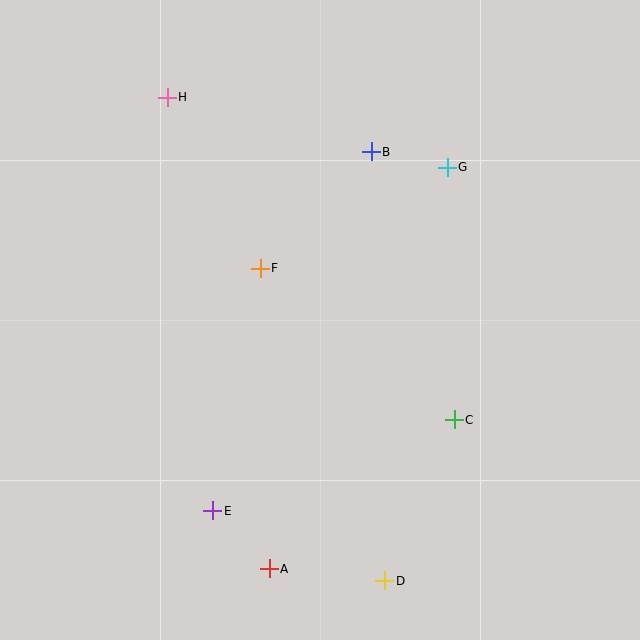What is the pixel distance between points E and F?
The distance between E and F is 247 pixels.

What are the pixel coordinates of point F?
Point F is at (260, 268).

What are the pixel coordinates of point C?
Point C is at (454, 420).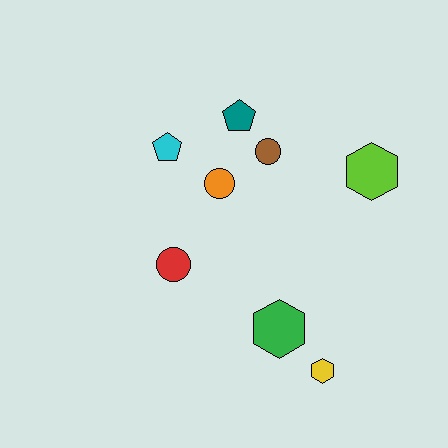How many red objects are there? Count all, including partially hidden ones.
There is 1 red object.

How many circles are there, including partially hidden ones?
There are 3 circles.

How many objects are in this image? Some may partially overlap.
There are 8 objects.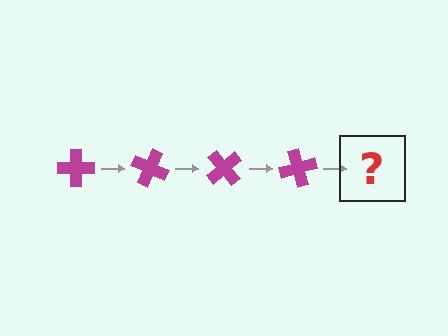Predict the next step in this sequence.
The next step is a magenta cross rotated 100 degrees.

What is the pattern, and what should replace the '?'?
The pattern is that the cross rotates 25 degrees each step. The '?' should be a magenta cross rotated 100 degrees.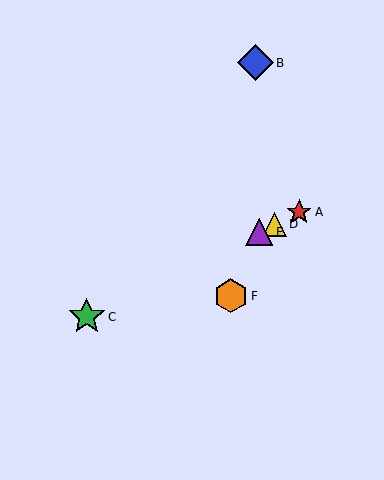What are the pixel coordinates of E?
Object E is at (259, 232).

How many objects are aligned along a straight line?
4 objects (A, C, D, E) are aligned along a straight line.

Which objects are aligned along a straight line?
Objects A, C, D, E are aligned along a straight line.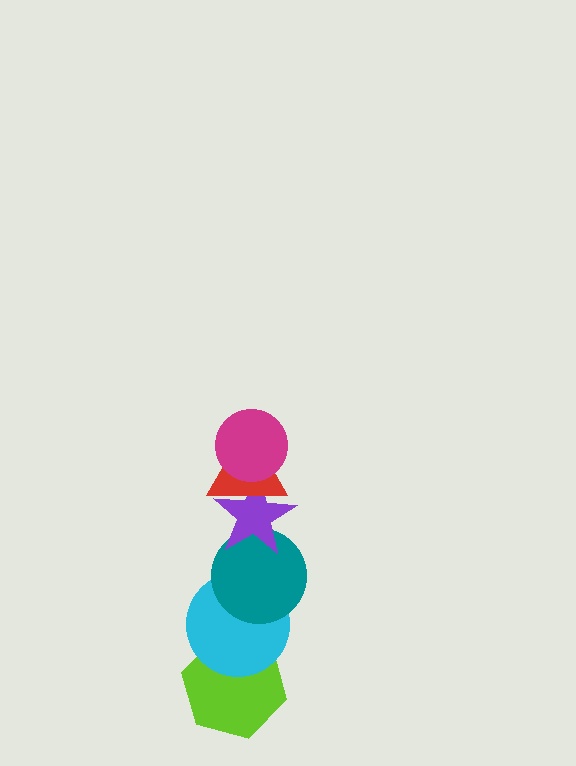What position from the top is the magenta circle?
The magenta circle is 1st from the top.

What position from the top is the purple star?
The purple star is 3rd from the top.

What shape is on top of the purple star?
The red triangle is on top of the purple star.